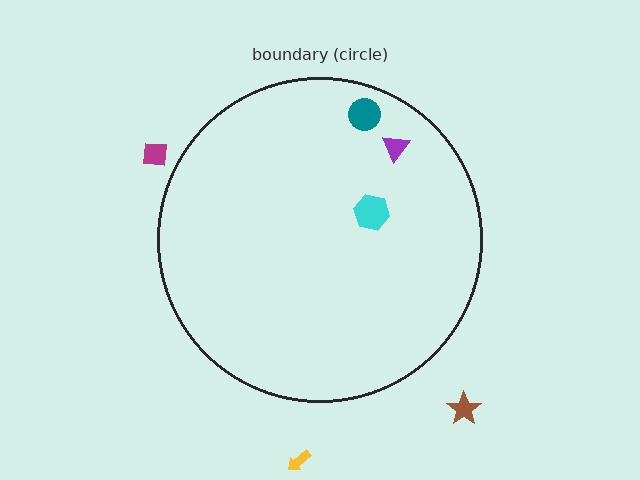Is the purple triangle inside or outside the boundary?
Inside.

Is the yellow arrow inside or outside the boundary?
Outside.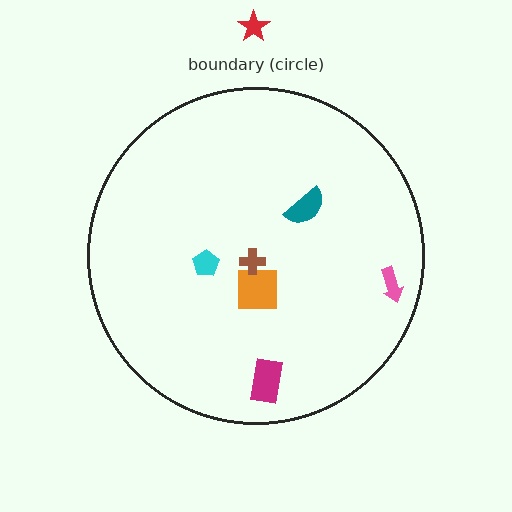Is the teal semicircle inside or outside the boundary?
Inside.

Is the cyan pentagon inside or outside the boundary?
Inside.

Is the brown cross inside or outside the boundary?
Inside.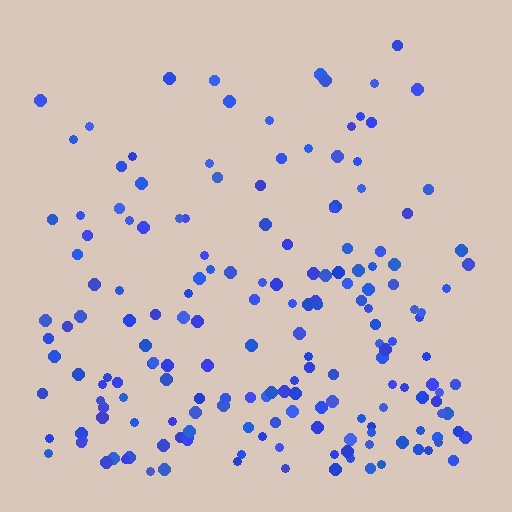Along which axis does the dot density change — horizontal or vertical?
Vertical.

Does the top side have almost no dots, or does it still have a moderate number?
Still a moderate number, just noticeably fewer than the bottom.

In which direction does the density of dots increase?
From top to bottom, with the bottom side densest.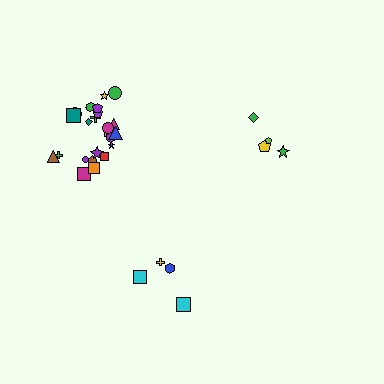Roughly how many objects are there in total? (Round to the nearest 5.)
Roughly 35 objects in total.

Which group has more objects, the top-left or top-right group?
The top-left group.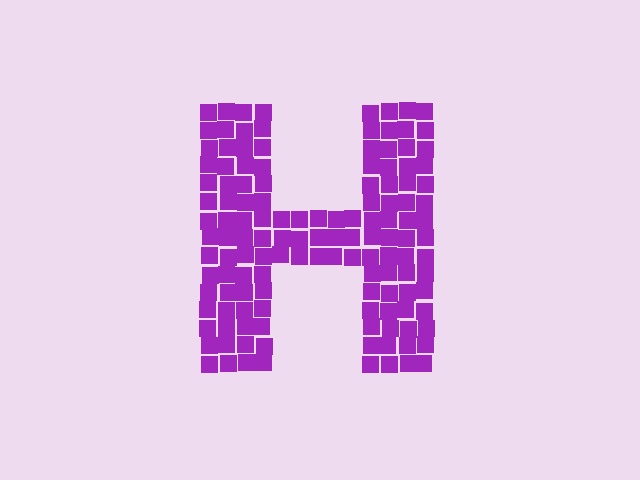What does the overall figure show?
The overall figure shows the letter H.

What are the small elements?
The small elements are squares.